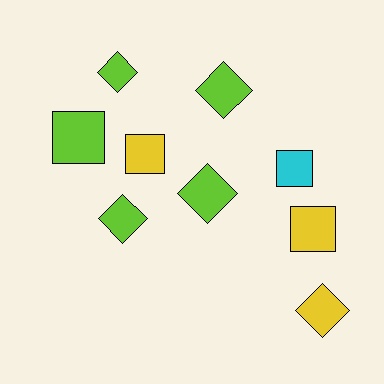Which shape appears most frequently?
Diamond, with 5 objects.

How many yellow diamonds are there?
There is 1 yellow diamond.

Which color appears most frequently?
Lime, with 5 objects.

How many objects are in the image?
There are 9 objects.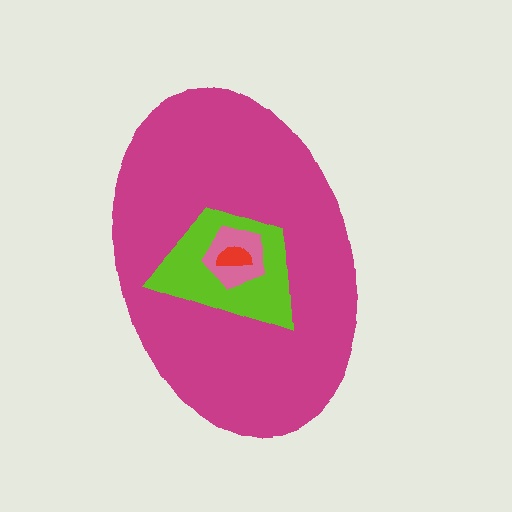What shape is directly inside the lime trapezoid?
The pink pentagon.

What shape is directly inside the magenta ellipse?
The lime trapezoid.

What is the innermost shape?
The red semicircle.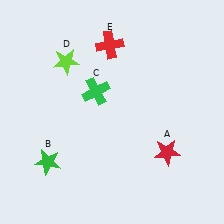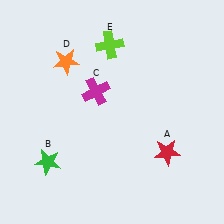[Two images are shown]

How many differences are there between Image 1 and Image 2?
There are 3 differences between the two images.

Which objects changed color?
C changed from green to magenta. D changed from lime to orange. E changed from red to lime.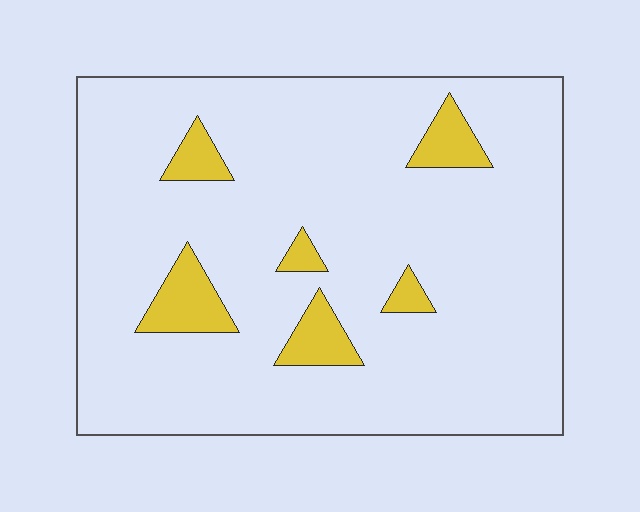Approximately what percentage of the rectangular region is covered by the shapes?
Approximately 10%.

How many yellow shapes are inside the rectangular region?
6.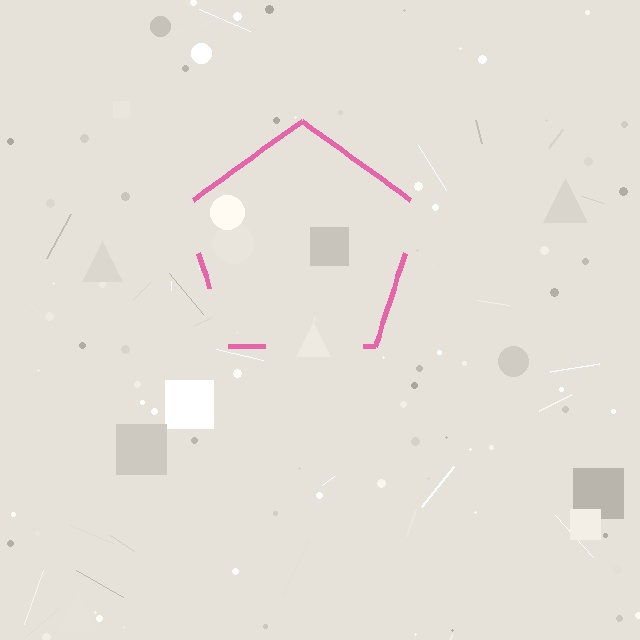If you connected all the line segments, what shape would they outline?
They would outline a pentagon.